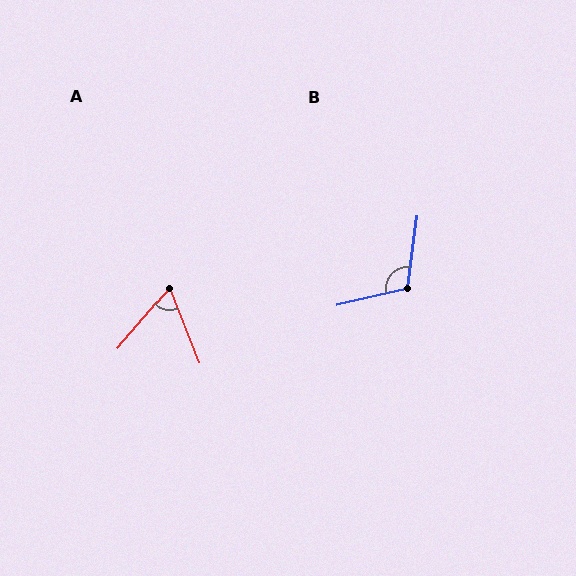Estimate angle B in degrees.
Approximately 110 degrees.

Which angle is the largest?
B, at approximately 110 degrees.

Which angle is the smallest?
A, at approximately 62 degrees.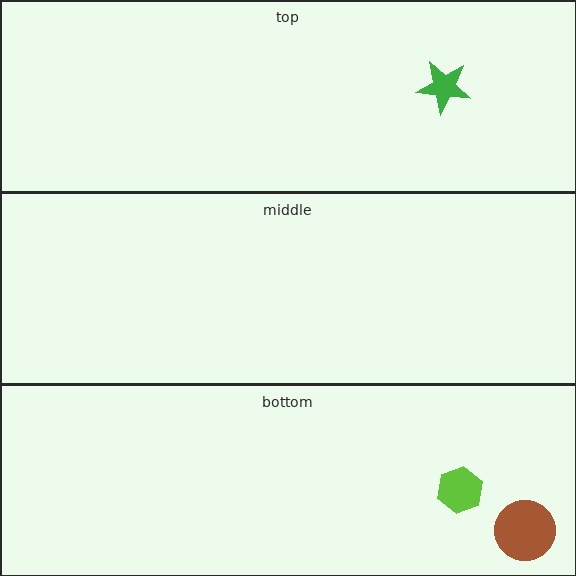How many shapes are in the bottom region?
2.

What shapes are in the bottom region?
The brown circle, the lime hexagon.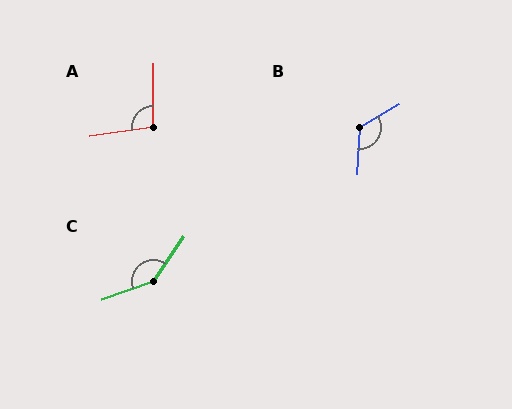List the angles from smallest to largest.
A (99°), B (125°), C (143°).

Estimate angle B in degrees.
Approximately 125 degrees.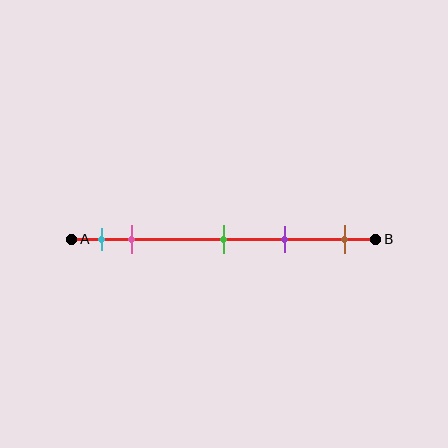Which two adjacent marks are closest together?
The cyan and pink marks are the closest adjacent pair.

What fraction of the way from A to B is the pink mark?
The pink mark is approximately 20% (0.2) of the way from A to B.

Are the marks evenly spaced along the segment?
No, the marks are not evenly spaced.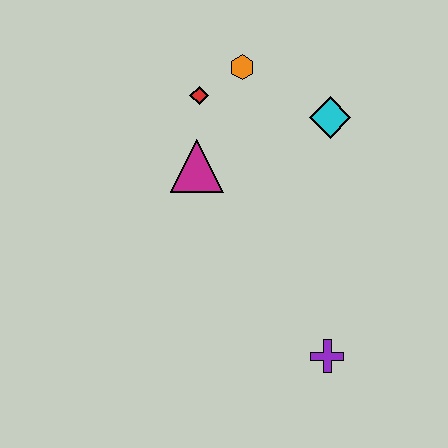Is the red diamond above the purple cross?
Yes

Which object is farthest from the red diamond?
The purple cross is farthest from the red diamond.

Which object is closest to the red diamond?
The orange hexagon is closest to the red diamond.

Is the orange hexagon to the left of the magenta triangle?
No